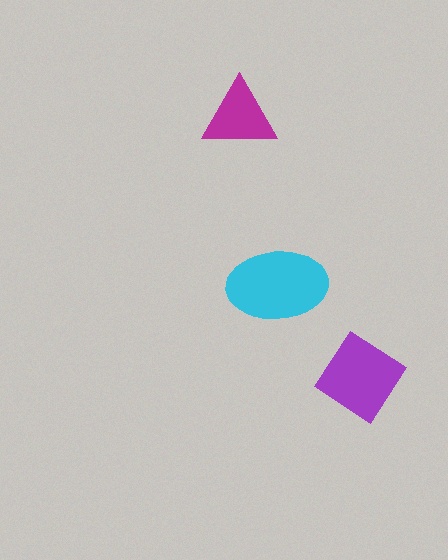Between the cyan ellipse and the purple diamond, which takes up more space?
The cyan ellipse.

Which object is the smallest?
The magenta triangle.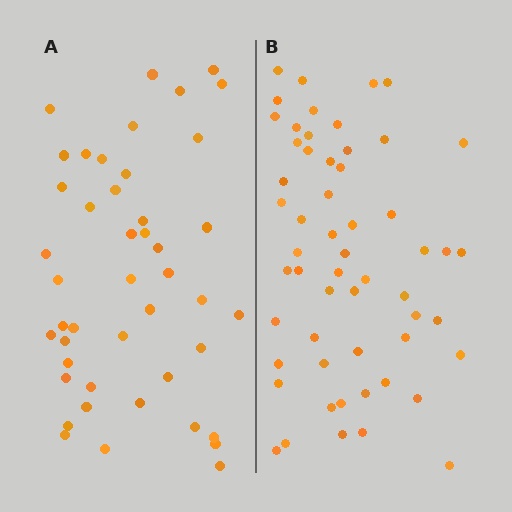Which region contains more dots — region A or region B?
Region B (the right region) has more dots.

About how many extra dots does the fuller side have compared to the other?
Region B has roughly 12 or so more dots than region A.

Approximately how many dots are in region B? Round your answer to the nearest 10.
About 60 dots. (The exact count is 56, which rounds to 60.)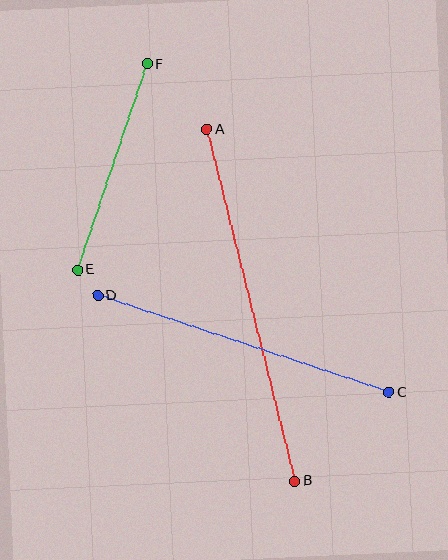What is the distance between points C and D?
The distance is approximately 307 pixels.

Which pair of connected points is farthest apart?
Points A and B are farthest apart.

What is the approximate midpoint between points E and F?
The midpoint is at approximately (113, 167) pixels.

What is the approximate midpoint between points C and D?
The midpoint is at approximately (243, 344) pixels.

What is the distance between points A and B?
The distance is approximately 363 pixels.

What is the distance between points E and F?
The distance is approximately 218 pixels.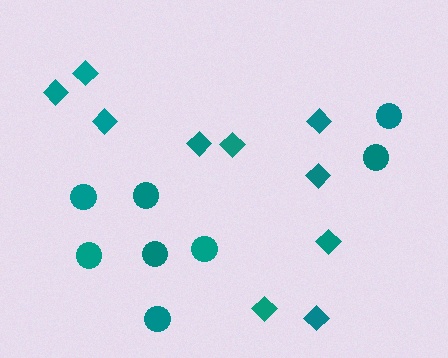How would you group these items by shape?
There are 2 groups: one group of diamonds (10) and one group of circles (8).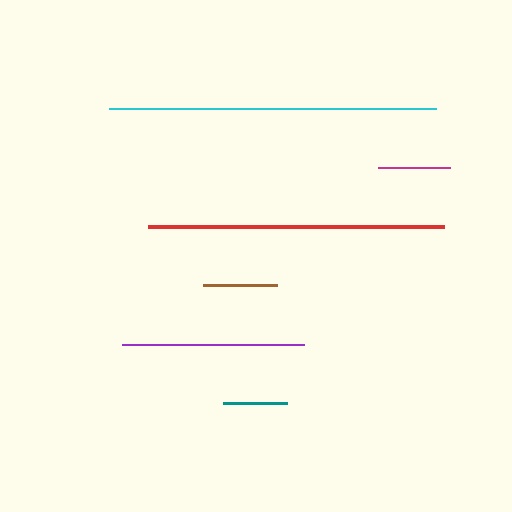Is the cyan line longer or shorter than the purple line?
The cyan line is longer than the purple line.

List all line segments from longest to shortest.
From longest to shortest: cyan, red, purple, brown, magenta, teal.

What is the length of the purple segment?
The purple segment is approximately 182 pixels long.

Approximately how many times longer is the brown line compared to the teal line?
The brown line is approximately 1.2 times the length of the teal line.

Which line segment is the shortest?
The teal line is the shortest at approximately 65 pixels.